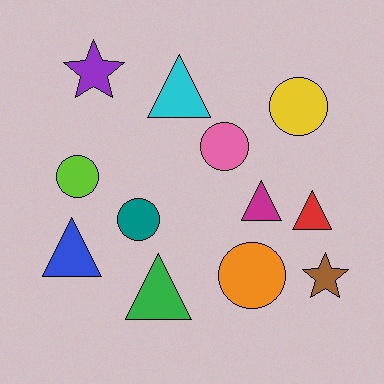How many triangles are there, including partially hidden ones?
There are 5 triangles.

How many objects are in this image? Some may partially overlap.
There are 12 objects.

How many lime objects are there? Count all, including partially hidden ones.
There is 1 lime object.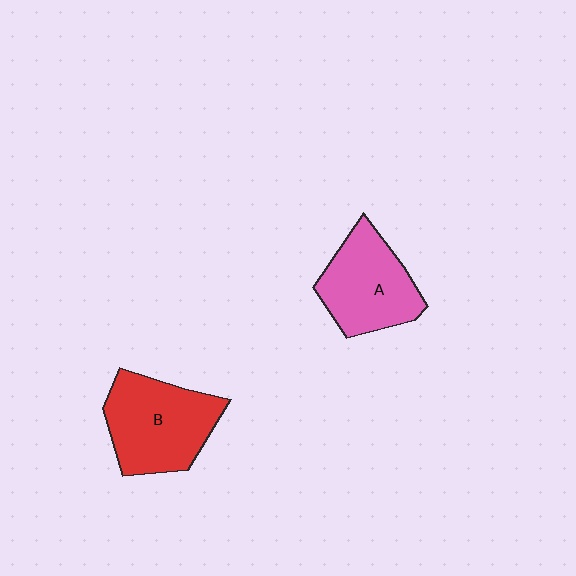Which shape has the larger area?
Shape B (red).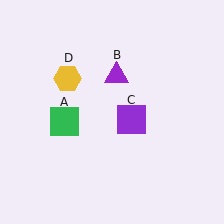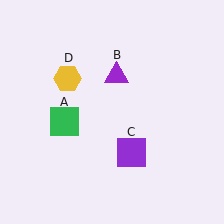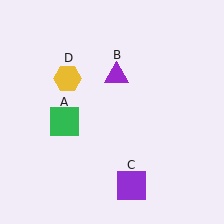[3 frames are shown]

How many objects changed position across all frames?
1 object changed position: purple square (object C).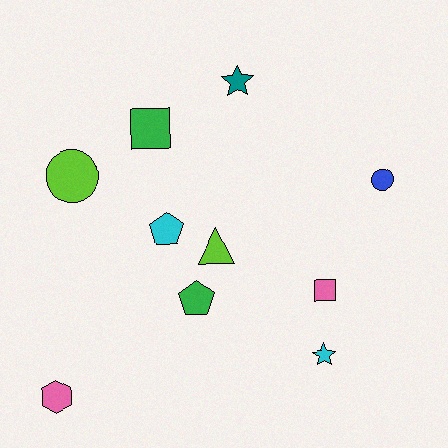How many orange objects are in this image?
There are no orange objects.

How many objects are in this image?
There are 10 objects.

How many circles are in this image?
There are 2 circles.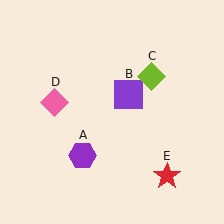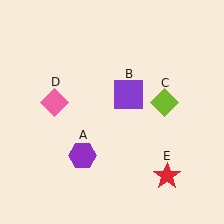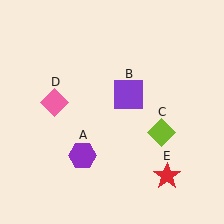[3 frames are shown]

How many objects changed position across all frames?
1 object changed position: lime diamond (object C).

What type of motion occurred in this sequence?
The lime diamond (object C) rotated clockwise around the center of the scene.